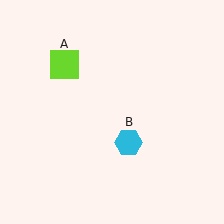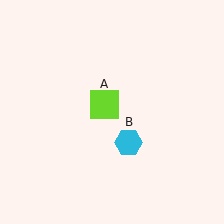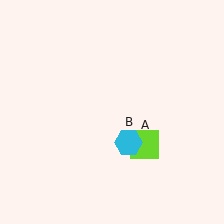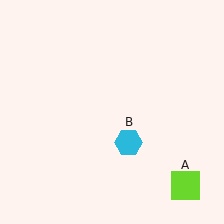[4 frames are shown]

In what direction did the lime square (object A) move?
The lime square (object A) moved down and to the right.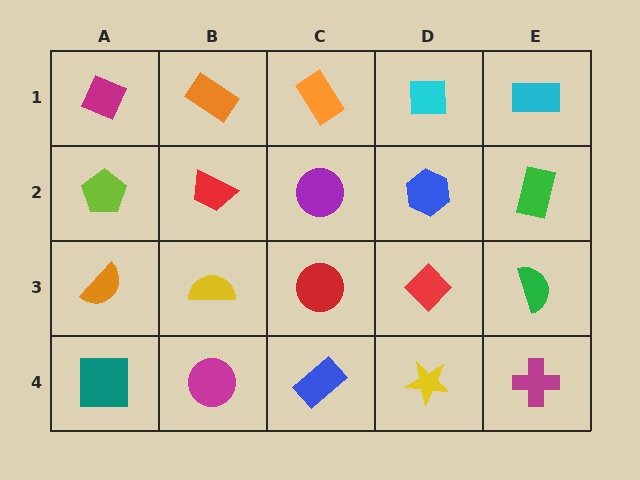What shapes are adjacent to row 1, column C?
A purple circle (row 2, column C), an orange rectangle (row 1, column B), a cyan square (row 1, column D).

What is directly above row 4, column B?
A yellow semicircle.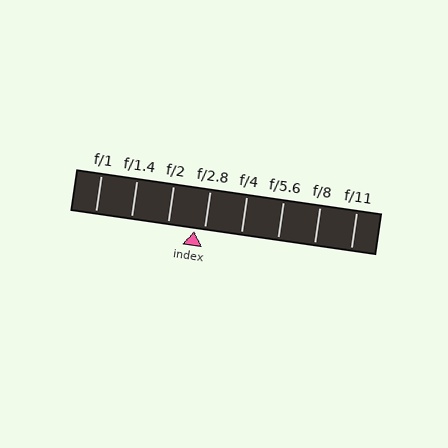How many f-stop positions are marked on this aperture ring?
There are 8 f-stop positions marked.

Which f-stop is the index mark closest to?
The index mark is closest to f/2.8.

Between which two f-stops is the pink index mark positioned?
The index mark is between f/2 and f/2.8.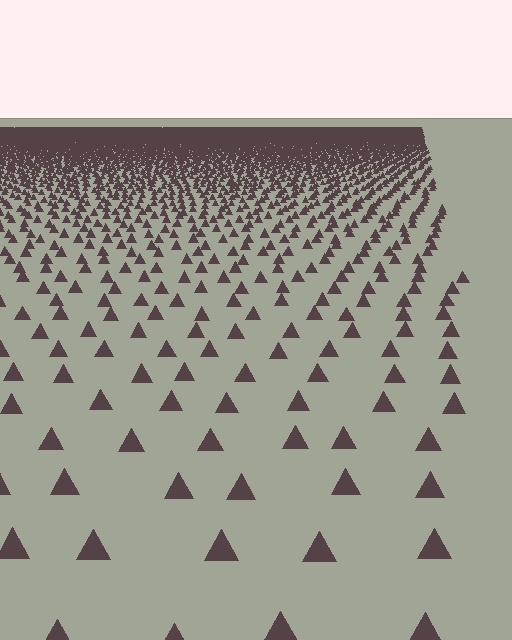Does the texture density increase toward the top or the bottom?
Density increases toward the top.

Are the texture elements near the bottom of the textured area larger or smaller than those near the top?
Larger. Near the bottom, elements are closer to the viewer and appear at a bigger on-screen size.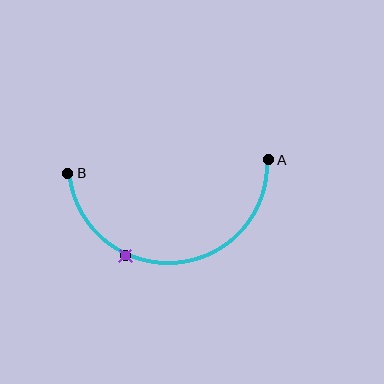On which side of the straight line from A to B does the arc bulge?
The arc bulges below the straight line connecting A and B.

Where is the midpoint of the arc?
The arc midpoint is the point on the curve farthest from the straight line joining A and B. It sits below that line.